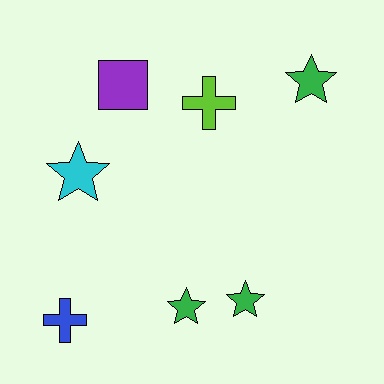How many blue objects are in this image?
There is 1 blue object.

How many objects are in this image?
There are 7 objects.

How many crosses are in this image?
There are 2 crosses.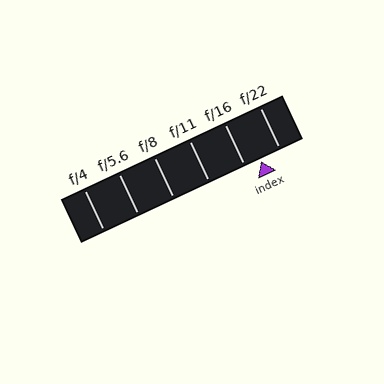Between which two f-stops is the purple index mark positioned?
The index mark is between f/16 and f/22.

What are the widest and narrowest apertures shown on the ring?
The widest aperture shown is f/4 and the narrowest is f/22.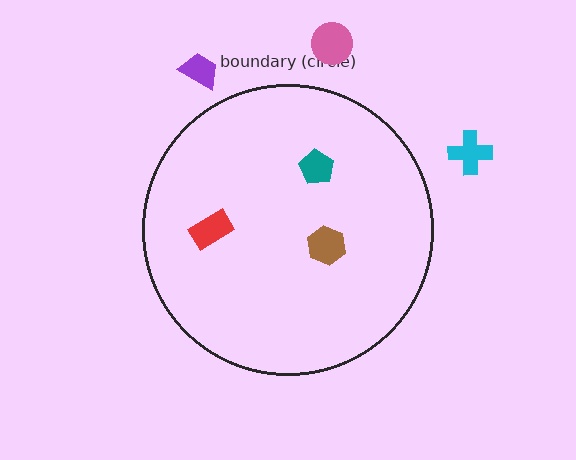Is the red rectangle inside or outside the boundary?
Inside.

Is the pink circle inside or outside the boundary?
Outside.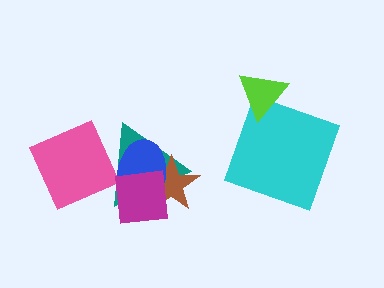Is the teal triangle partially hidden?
Yes, it is partially covered by another shape.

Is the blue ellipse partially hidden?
Yes, it is partially covered by another shape.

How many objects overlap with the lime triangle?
1 object overlaps with the lime triangle.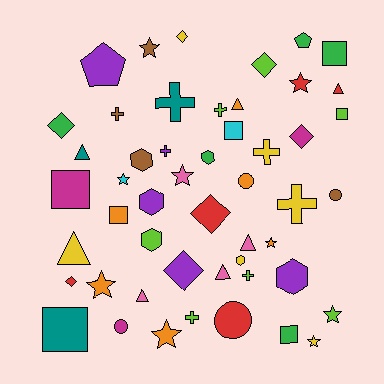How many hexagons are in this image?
There are 6 hexagons.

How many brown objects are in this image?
There are 4 brown objects.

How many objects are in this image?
There are 50 objects.